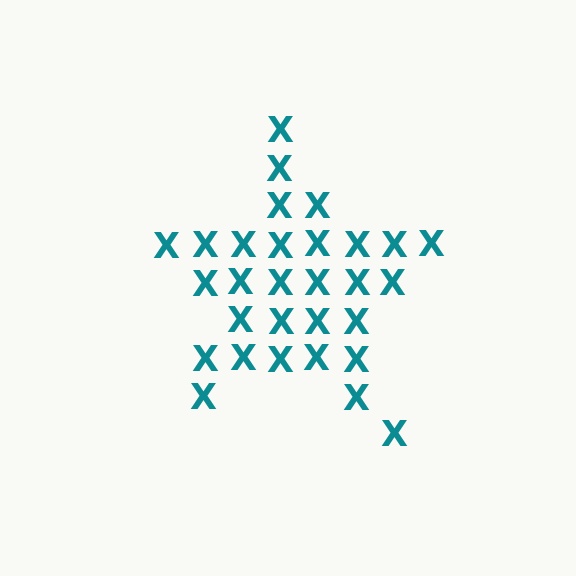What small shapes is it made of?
It is made of small letter X's.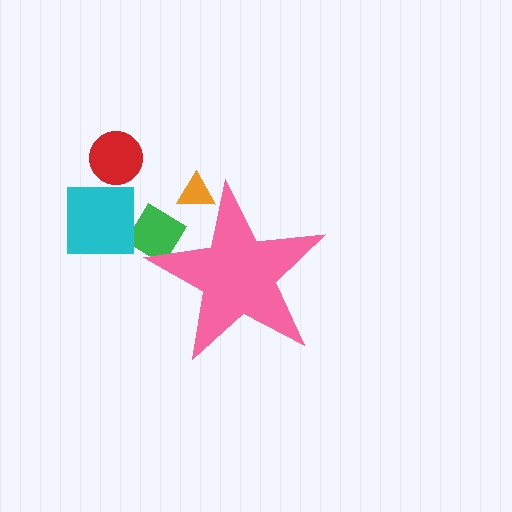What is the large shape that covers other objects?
A pink star.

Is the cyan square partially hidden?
No, the cyan square is fully visible.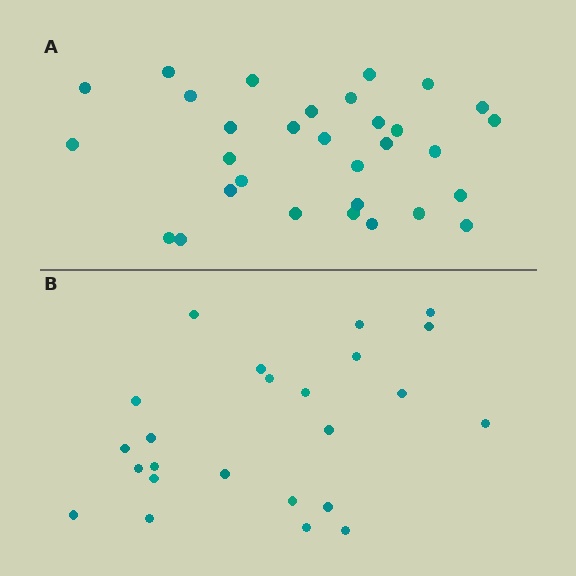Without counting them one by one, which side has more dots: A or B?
Region A (the top region) has more dots.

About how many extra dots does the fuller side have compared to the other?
Region A has roughly 8 or so more dots than region B.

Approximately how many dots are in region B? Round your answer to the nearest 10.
About 20 dots. (The exact count is 24, which rounds to 20.)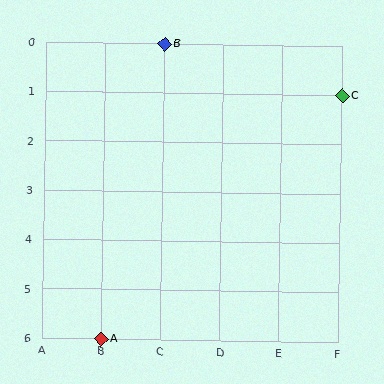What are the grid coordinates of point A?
Point A is at grid coordinates (B, 6).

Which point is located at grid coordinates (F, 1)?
Point C is at (F, 1).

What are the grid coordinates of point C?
Point C is at grid coordinates (F, 1).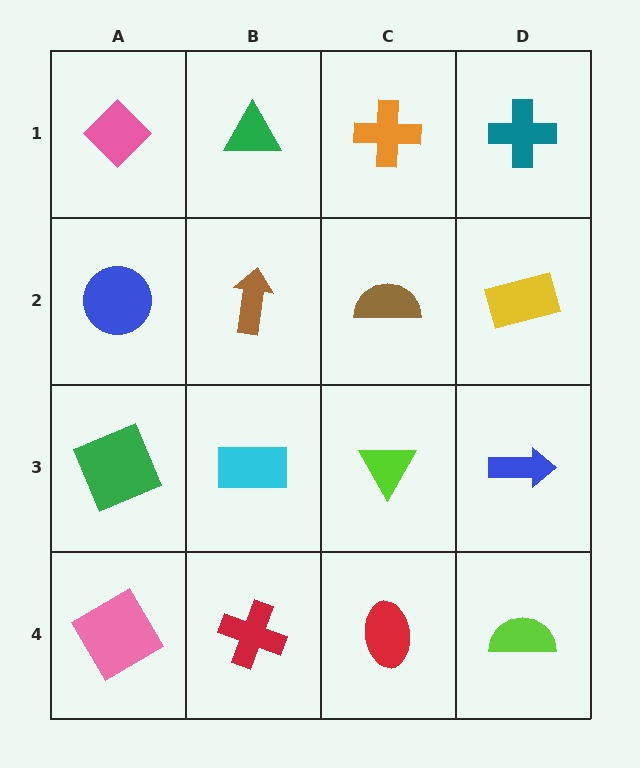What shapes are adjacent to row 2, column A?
A pink diamond (row 1, column A), a green square (row 3, column A), a brown arrow (row 2, column B).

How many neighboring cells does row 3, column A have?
3.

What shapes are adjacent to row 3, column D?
A yellow rectangle (row 2, column D), a lime semicircle (row 4, column D), a lime triangle (row 3, column C).